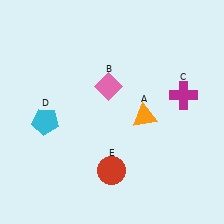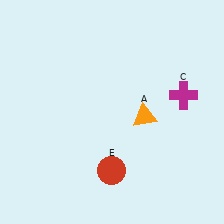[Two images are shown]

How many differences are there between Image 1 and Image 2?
There are 2 differences between the two images.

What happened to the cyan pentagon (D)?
The cyan pentagon (D) was removed in Image 2. It was in the bottom-left area of Image 1.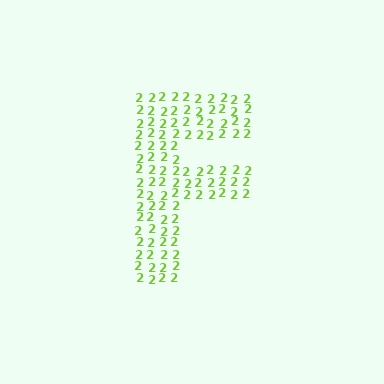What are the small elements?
The small elements are digit 2's.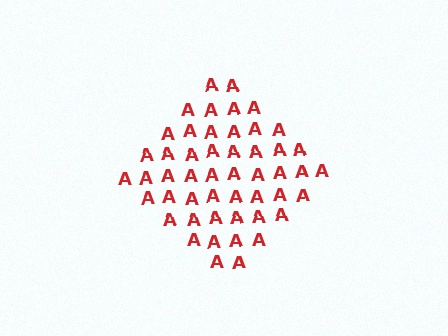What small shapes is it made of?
It is made of small letter A's.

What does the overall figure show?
The overall figure shows a diamond.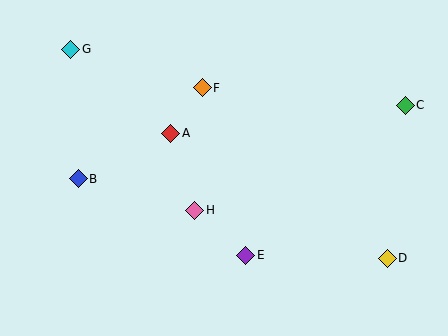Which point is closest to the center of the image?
Point H at (195, 210) is closest to the center.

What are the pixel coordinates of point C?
Point C is at (405, 105).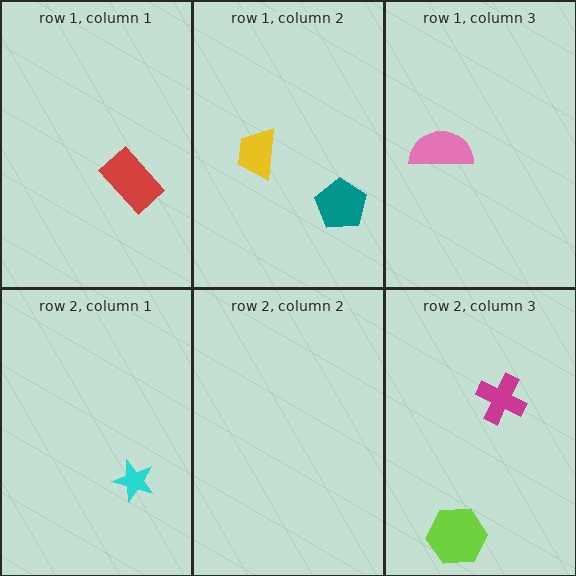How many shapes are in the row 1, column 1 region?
1.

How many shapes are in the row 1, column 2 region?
2.